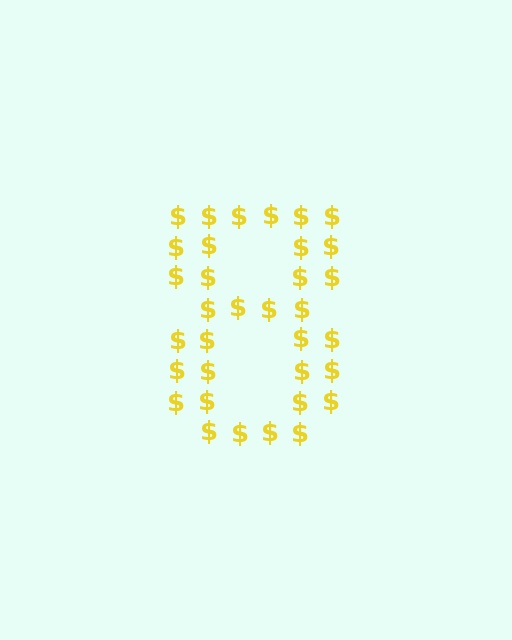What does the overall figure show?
The overall figure shows the digit 8.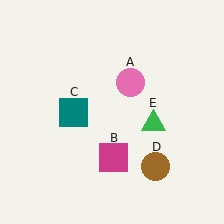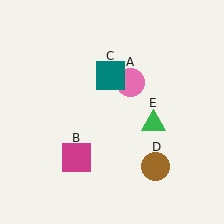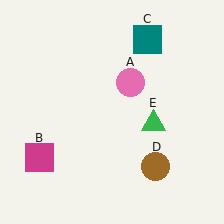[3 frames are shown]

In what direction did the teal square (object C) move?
The teal square (object C) moved up and to the right.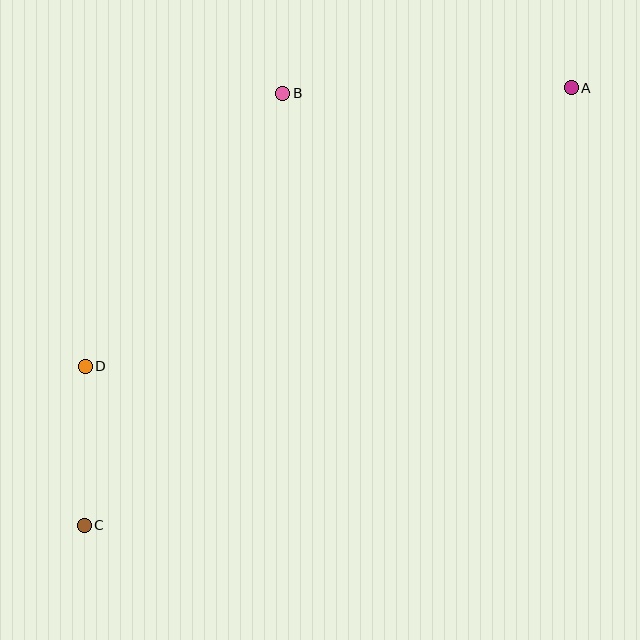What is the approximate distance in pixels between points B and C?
The distance between B and C is approximately 475 pixels.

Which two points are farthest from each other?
Points A and C are farthest from each other.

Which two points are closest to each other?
Points C and D are closest to each other.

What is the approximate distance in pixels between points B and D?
The distance between B and D is approximately 337 pixels.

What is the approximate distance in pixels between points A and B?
The distance between A and B is approximately 289 pixels.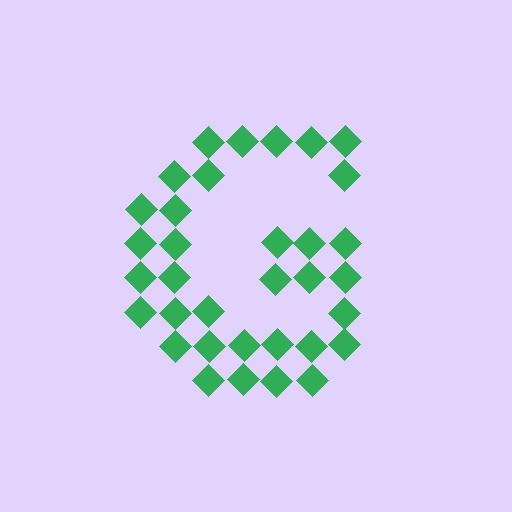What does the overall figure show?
The overall figure shows the letter G.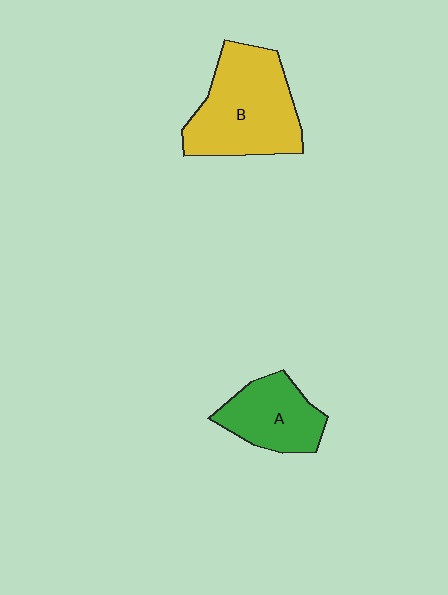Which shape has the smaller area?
Shape A (green).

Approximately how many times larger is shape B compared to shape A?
Approximately 1.7 times.